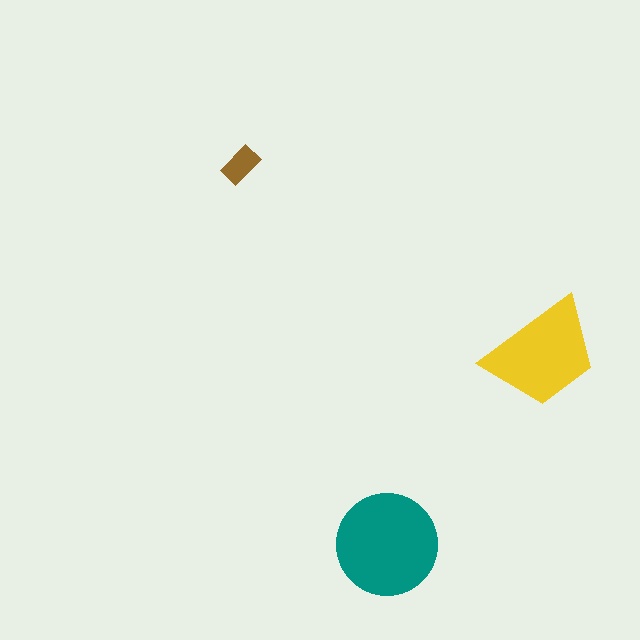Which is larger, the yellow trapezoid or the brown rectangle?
The yellow trapezoid.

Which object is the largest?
The teal circle.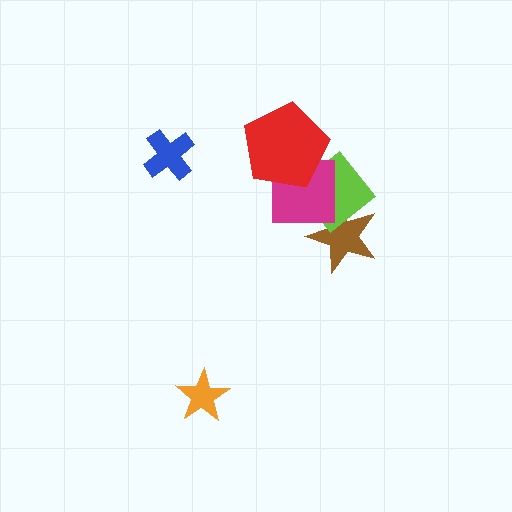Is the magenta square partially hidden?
Yes, it is partially covered by another shape.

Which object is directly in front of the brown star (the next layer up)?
The lime diamond is directly in front of the brown star.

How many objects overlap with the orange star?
0 objects overlap with the orange star.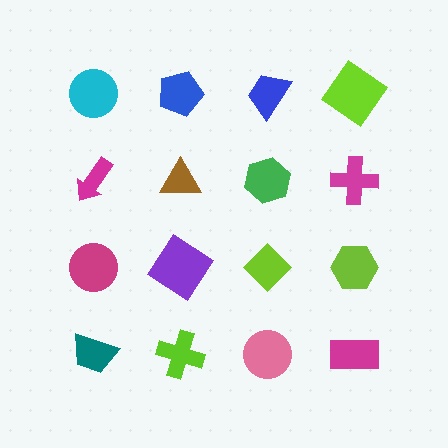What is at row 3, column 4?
A lime hexagon.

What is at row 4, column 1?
A teal trapezoid.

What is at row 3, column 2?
A purple diamond.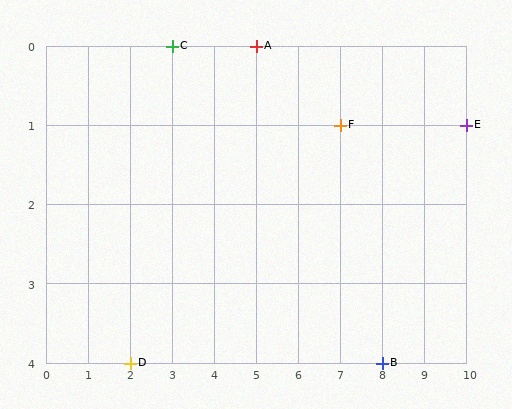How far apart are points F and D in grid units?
Points F and D are 5 columns and 3 rows apart (about 5.8 grid units diagonally).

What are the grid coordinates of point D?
Point D is at grid coordinates (2, 4).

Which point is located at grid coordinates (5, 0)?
Point A is at (5, 0).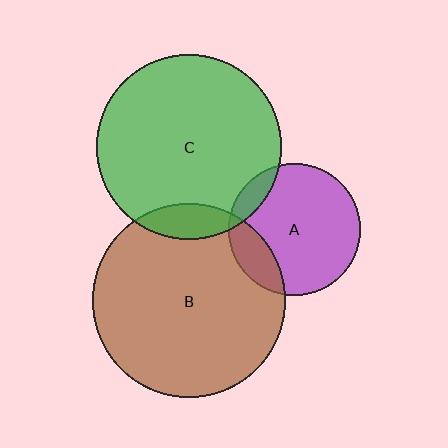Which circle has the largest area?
Circle B (brown).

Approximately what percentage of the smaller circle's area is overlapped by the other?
Approximately 10%.